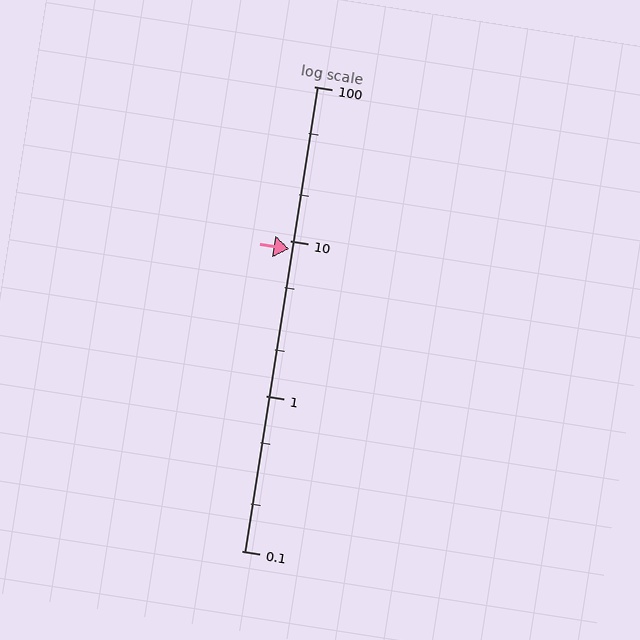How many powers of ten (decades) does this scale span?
The scale spans 3 decades, from 0.1 to 100.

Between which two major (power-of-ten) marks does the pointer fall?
The pointer is between 1 and 10.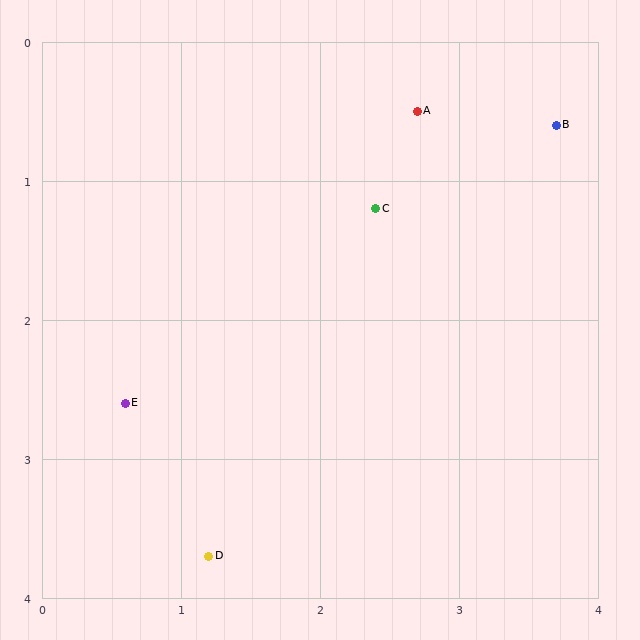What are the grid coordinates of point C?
Point C is at approximately (2.4, 1.2).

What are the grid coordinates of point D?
Point D is at approximately (1.2, 3.7).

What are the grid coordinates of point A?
Point A is at approximately (2.7, 0.5).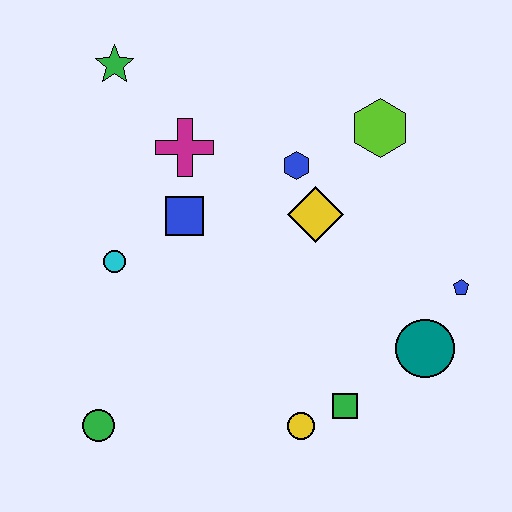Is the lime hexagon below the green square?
No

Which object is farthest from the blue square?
The blue pentagon is farthest from the blue square.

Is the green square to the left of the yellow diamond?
No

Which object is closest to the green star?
The magenta cross is closest to the green star.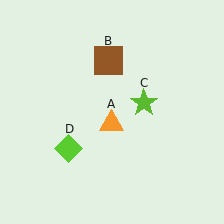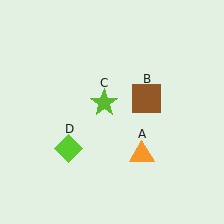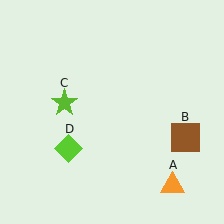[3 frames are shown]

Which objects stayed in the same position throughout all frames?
Lime diamond (object D) remained stationary.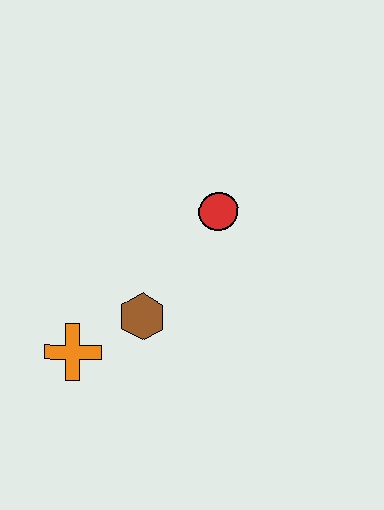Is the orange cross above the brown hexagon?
No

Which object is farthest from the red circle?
The orange cross is farthest from the red circle.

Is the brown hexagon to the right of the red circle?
No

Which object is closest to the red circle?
The brown hexagon is closest to the red circle.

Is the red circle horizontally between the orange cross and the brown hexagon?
No